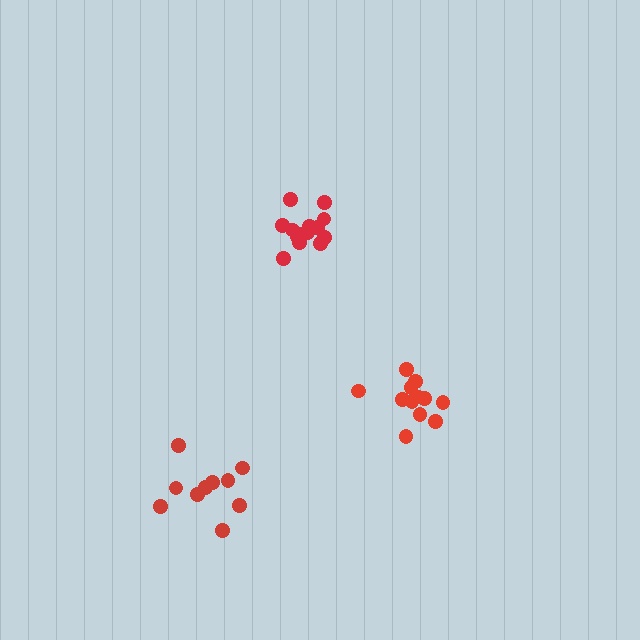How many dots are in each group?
Group 1: 14 dots, Group 2: 12 dots, Group 3: 10 dots (36 total).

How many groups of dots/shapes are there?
There are 3 groups.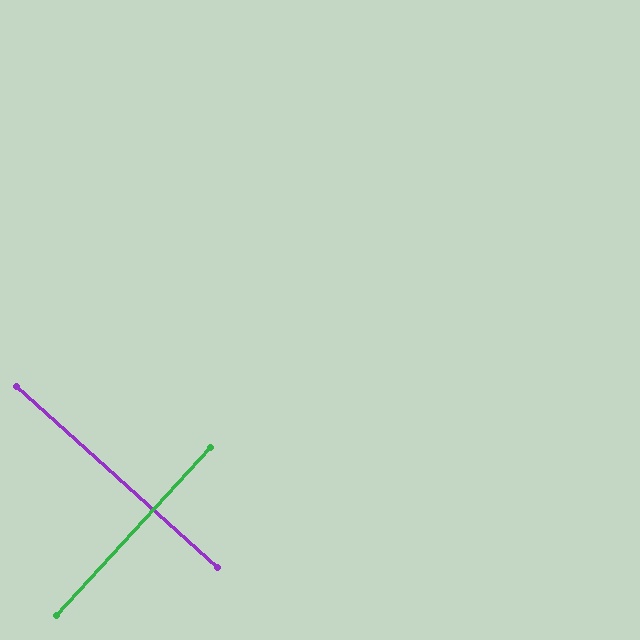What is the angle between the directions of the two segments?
Approximately 90 degrees.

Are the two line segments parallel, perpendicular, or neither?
Perpendicular — they meet at approximately 90°.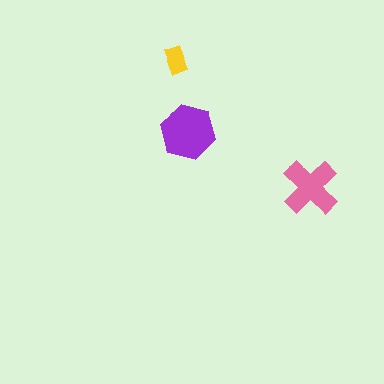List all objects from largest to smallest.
The purple hexagon, the pink cross, the yellow rectangle.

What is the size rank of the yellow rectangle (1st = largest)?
3rd.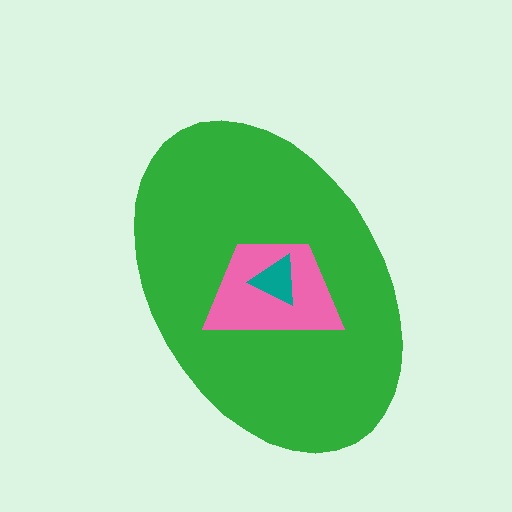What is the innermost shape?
The teal triangle.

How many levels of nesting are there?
3.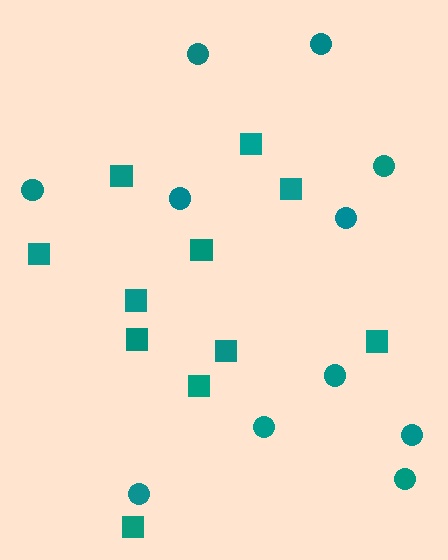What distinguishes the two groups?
There are 2 groups: one group of squares (11) and one group of circles (11).